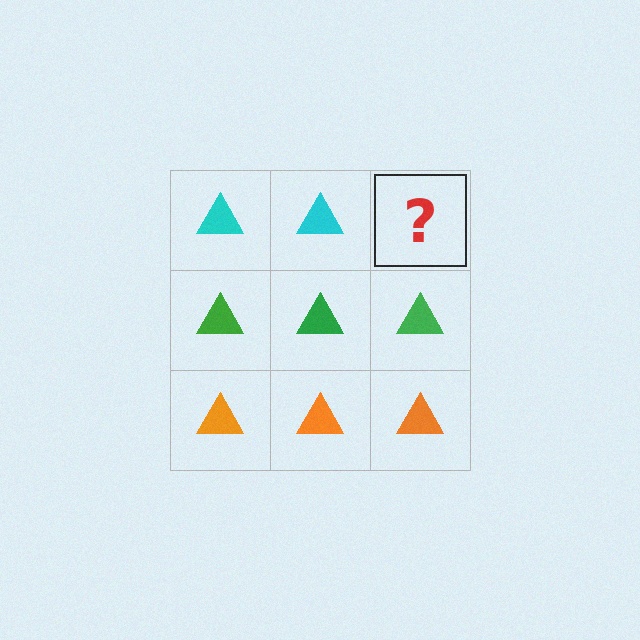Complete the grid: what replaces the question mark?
The question mark should be replaced with a cyan triangle.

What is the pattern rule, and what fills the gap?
The rule is that each row has a consistent color. The gap should be filled with a cyan triangle.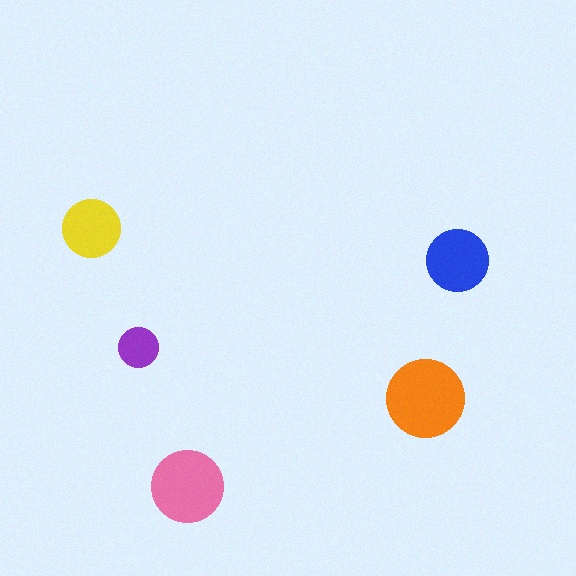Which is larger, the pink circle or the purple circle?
The pink one.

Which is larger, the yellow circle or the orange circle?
The orange one.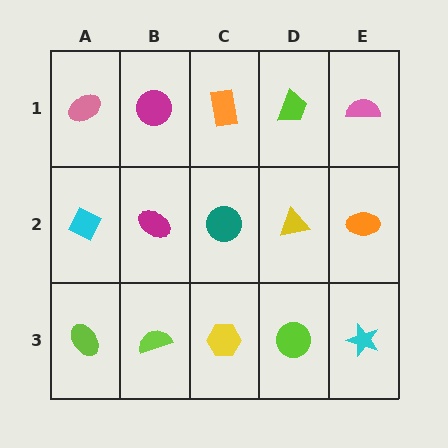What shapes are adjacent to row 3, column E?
An orange ellipse (row 2, column E), a lime circle (row 3, column D).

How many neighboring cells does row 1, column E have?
2.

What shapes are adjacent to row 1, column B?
A magenta ellipse (row 2, column B), a pink ellipse (row 1, column A), an orange rectangle (row 1, column C).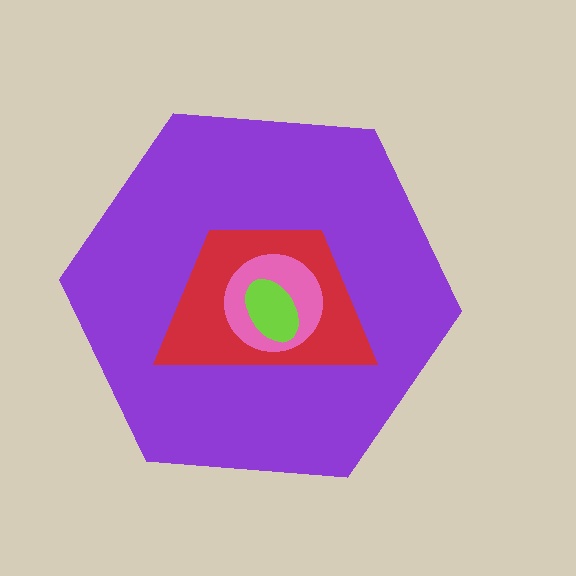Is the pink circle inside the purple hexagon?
Yes.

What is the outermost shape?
The purple hexagon.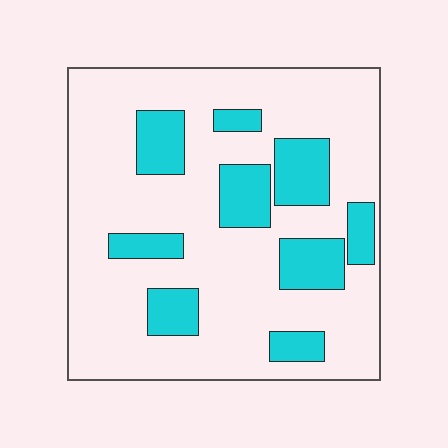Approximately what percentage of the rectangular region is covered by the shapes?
Approximately 25%.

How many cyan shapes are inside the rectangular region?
9.